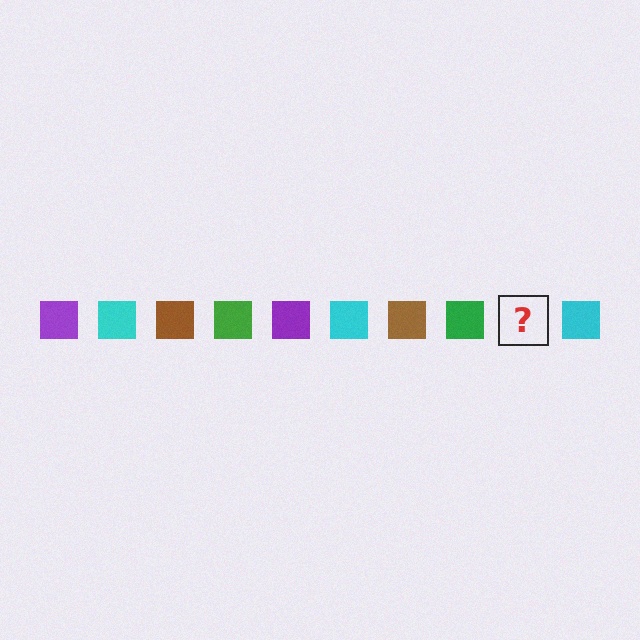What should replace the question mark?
The question mark should be replaced with a purple square.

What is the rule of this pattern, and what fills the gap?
The rule is that the pattern cycles through purple, cyan, brown, green squares. The gap should be filled with a purple square.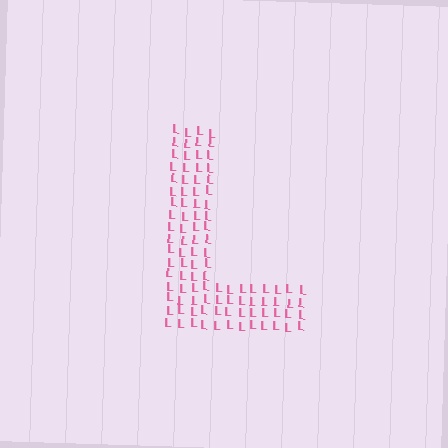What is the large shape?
The large shape is the letter L.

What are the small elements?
The small elements are letter L's.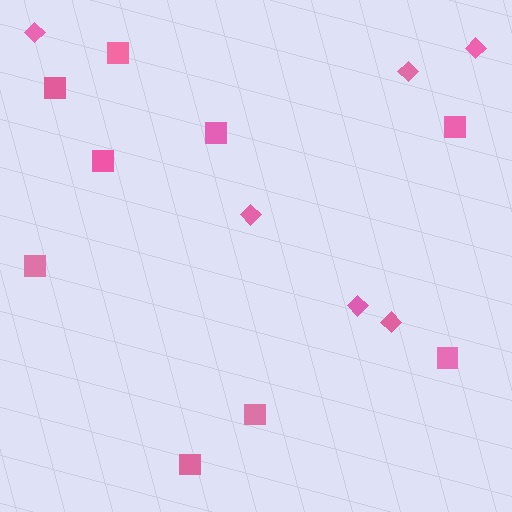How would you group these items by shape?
There are 2 groups: one group of diamonds (6) and one group of squares (9).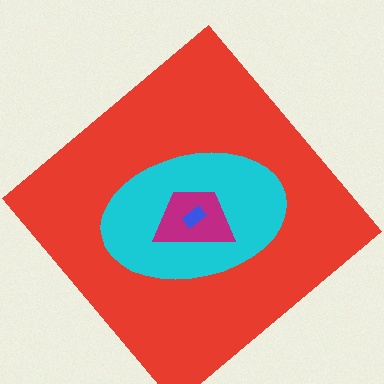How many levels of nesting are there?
4.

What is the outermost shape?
The red diamond.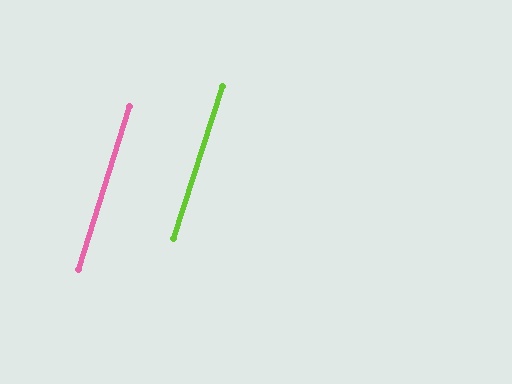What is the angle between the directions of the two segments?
Approximately 1 degree.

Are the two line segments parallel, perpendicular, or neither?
Parallel — their directions differ by only 0.7°.